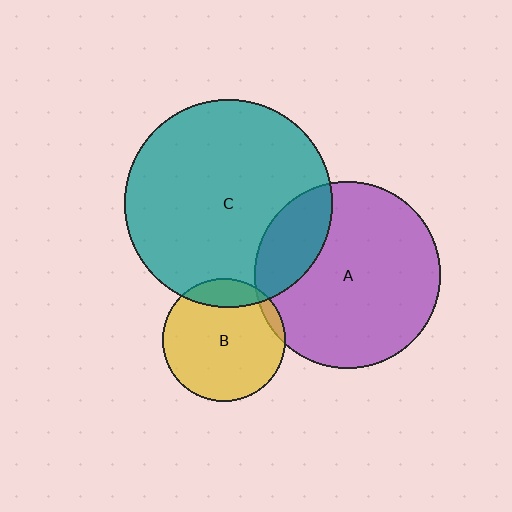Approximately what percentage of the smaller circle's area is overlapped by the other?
Approximately 20%.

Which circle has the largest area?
Circle C (teal).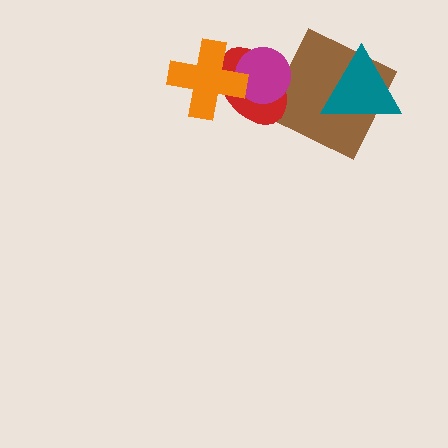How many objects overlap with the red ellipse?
3 objects overlap with the red ellipse.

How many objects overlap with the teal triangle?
1 object overlaps with the teal triangle.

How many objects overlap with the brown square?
2 objects overlap with the brown square.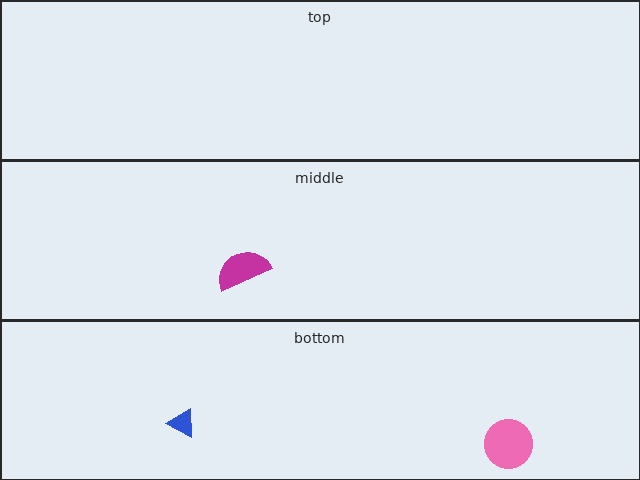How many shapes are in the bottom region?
2.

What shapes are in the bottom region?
The blue triangle, the pink circle.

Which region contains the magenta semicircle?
The middle region.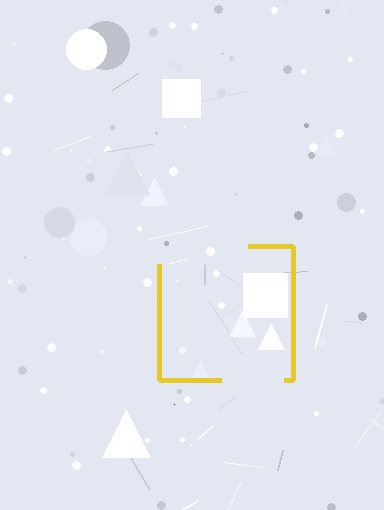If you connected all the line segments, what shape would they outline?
They would outline a square.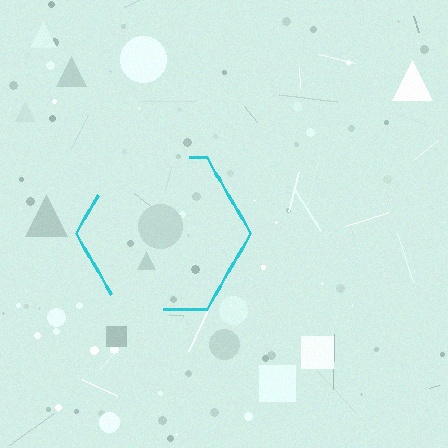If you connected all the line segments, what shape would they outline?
They would outline a hexagon.